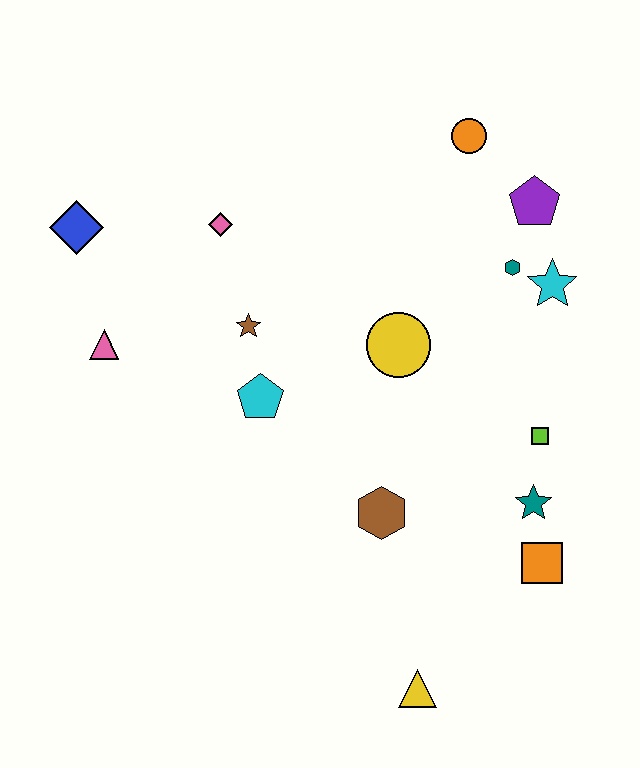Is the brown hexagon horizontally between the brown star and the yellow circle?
Yes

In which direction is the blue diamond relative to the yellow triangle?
The blue diamond is above the yellow triangle.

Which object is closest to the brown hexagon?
The teal star is closest to the brown hexagon.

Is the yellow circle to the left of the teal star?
Yes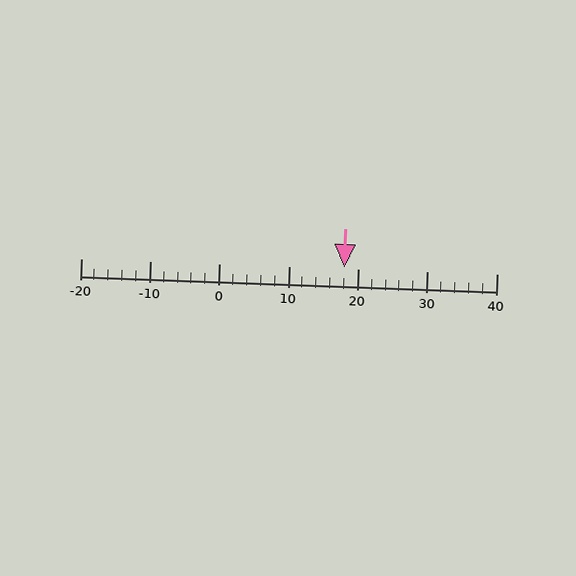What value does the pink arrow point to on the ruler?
The pink arrow points to approximately 18.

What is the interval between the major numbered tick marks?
The major tick marks are spaced 10 units apart.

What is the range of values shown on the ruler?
The ruler shows values from -20 to 40.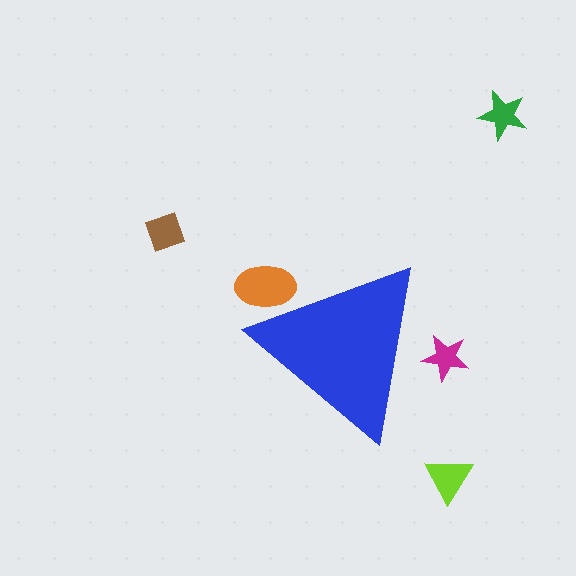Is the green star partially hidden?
No, the green star is fully visible.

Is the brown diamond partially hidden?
No, the brown diamond is fully visible.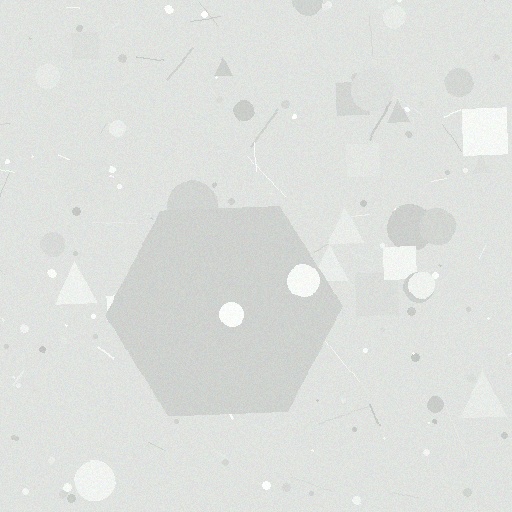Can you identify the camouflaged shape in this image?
The camouflaged shape is a hexagon.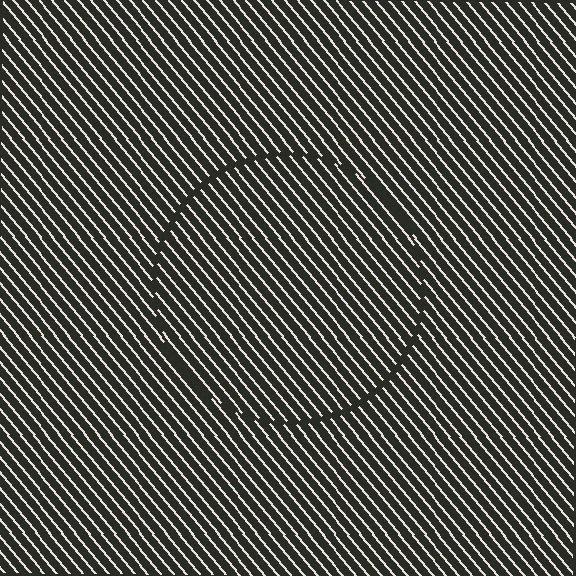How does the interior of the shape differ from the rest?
The interior of the shape contains the same grating, shifted by half a period — the contour is defined by the phase discontinuity where line-ends from the inner and outer gratings abut.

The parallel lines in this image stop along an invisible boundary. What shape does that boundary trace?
An illusory circle. The interior of the shape contains the same grating, shifted by half a period — the contour is defined by the phase discontinuity where line-ends from the inner and outer gratings abut.